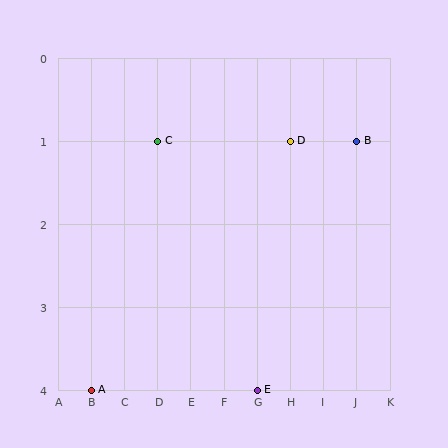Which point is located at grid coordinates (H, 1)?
Point D is at (H, 1).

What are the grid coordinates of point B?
Point B is at grid coordinates (J, 1).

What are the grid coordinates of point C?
Point C is at grid coordinates (D, 1).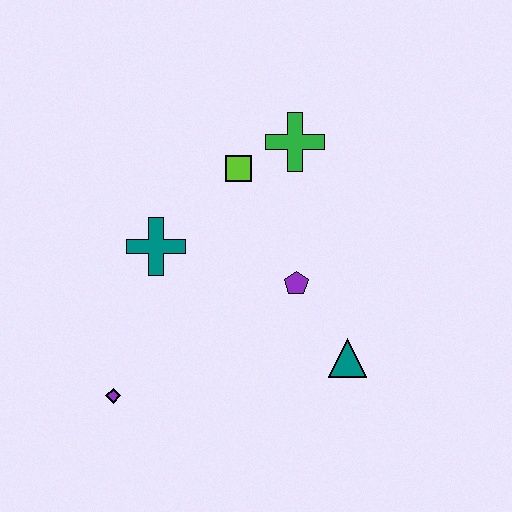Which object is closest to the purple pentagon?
The teal triangle is closest to the purple pentagon.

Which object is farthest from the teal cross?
The teal triangle is farthest from the teal cross.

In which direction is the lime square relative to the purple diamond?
The lime square is above the purple diamond.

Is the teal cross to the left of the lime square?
Yes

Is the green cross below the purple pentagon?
No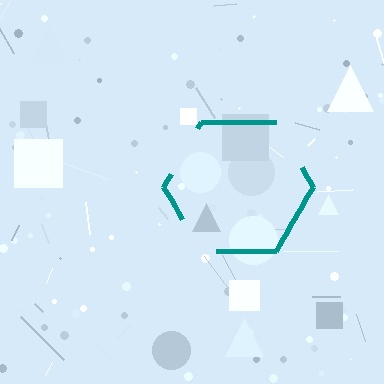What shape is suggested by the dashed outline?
The dashed outline suggests a hexagon.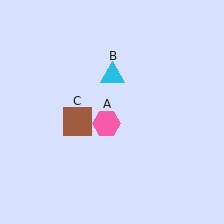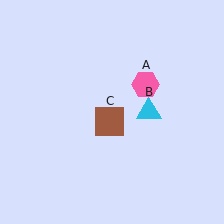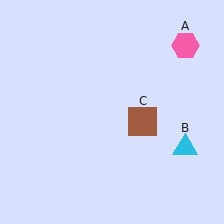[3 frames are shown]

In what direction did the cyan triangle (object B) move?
The cyan triangle (object B) moved down and to the right.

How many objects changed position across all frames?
3 objects changed position: pink hexagon (object A), cyan triangle (object B), brown square (object C).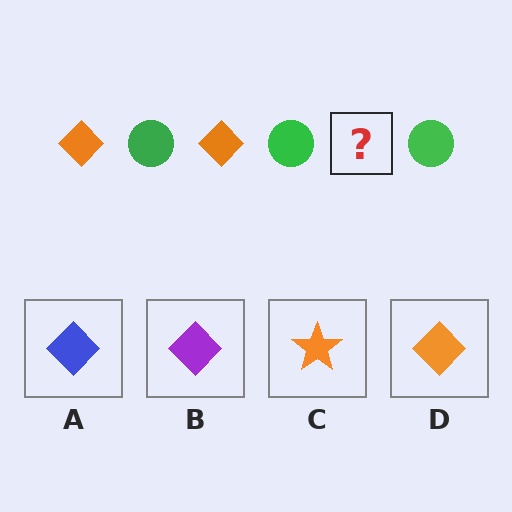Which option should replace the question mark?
Option D.